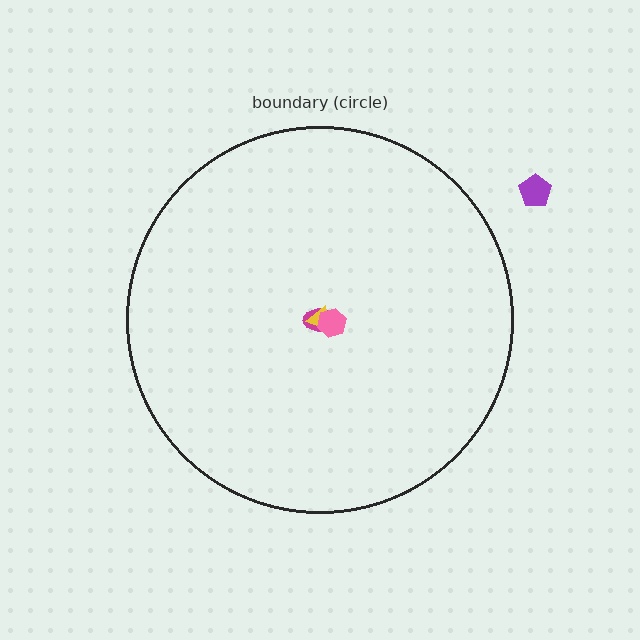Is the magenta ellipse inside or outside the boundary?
Inside.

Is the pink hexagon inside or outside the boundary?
Inside.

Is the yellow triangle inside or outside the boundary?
Inside.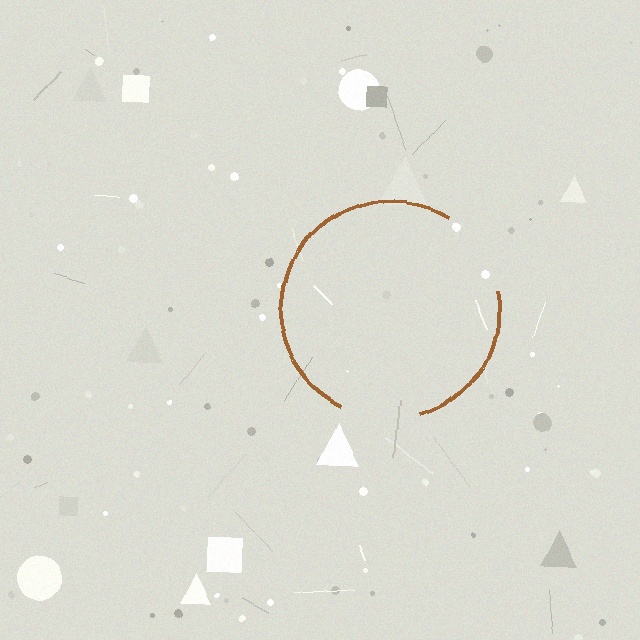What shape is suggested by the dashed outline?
The dashed outline suggests a circle.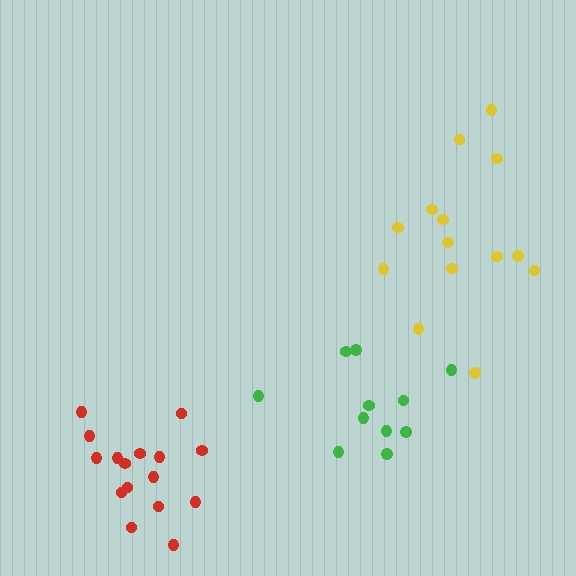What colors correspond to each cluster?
The clusters are colored: yellow, green, red.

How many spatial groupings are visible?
There are 3 spatial groupings.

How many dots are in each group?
Group 1: 14 dots, Group 2: 11 dots, Group 3: 16 dots (41 total).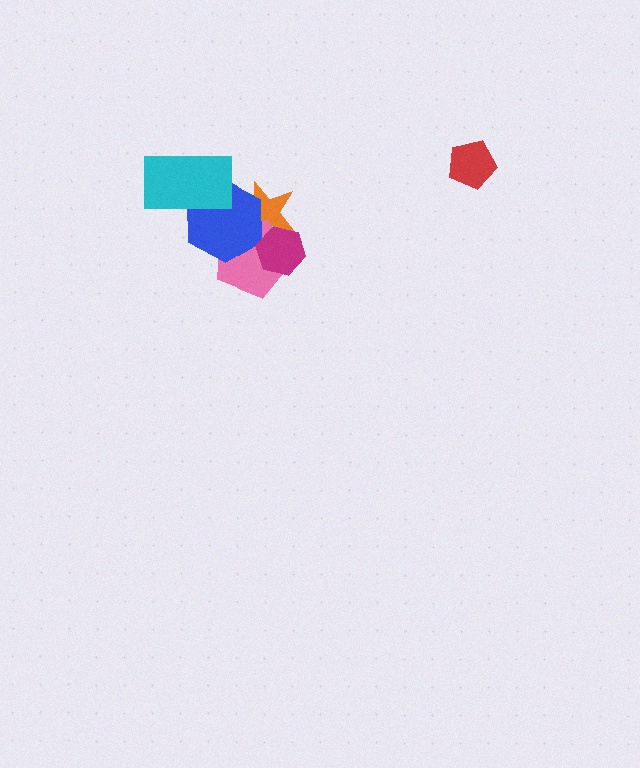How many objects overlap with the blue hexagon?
3 objects overlap with the blue hexagon.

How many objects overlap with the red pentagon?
0 objects overlap with the red pentagon.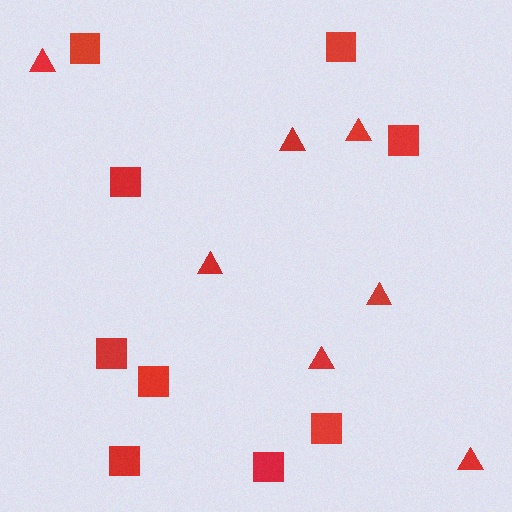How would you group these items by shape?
There are 2 groups: one group of triangles (7) and one group of squares (9).